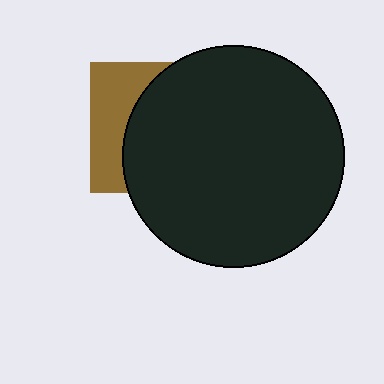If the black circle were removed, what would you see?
You would see the complete brown square.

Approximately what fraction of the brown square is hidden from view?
Roughly 66% of the brown square is hidden behind the black circle.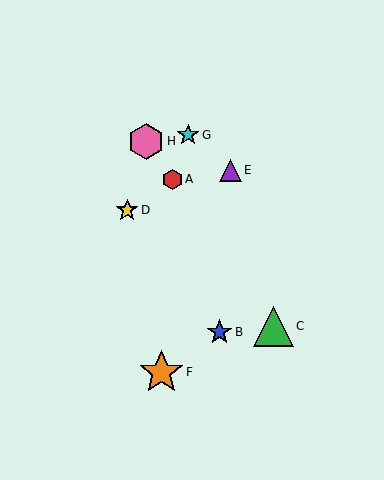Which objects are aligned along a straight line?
Objects A, C, H are aligned along a straight line.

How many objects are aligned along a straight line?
3 objects (A, C, H) are aligned along a straight line.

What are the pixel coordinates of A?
Object A is at (172, 179).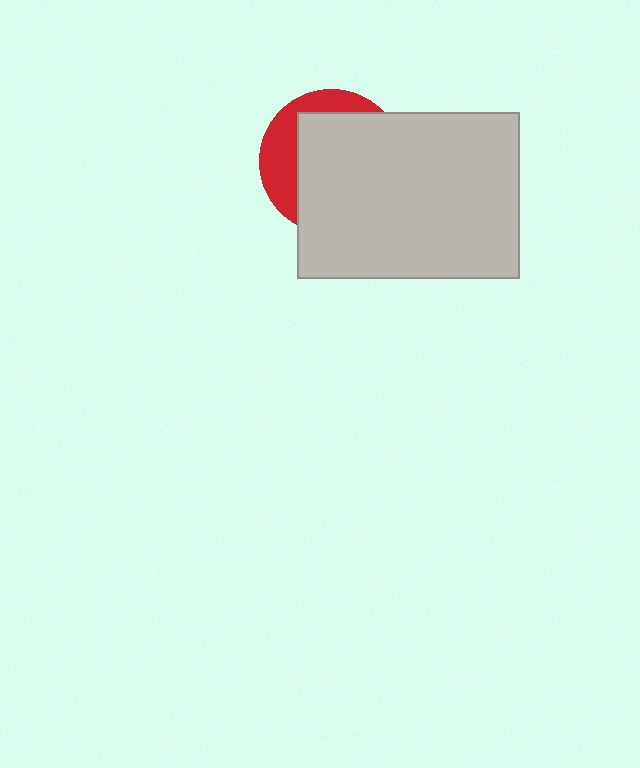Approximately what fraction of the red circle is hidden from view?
Roughly 70% of the red circle is hidden behind the light gray rectangle.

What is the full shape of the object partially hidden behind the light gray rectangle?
The partially hidden object is a red circle.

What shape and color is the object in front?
The object in front is a light gray rectangle.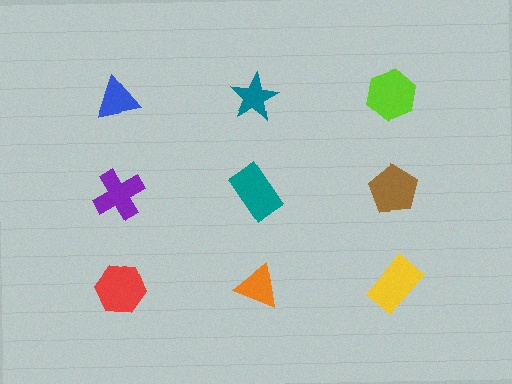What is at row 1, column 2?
A teal star.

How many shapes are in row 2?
3 shapes.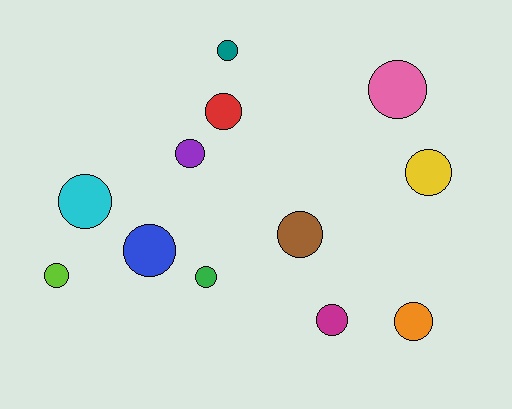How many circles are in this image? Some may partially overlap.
There are 12 circles.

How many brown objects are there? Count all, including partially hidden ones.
There is 1 brown object.